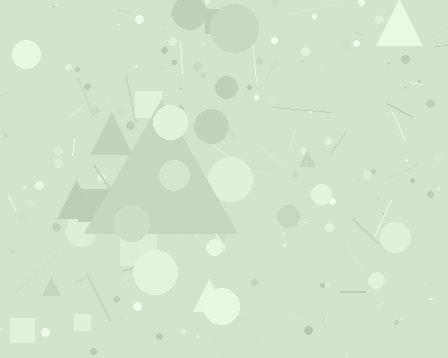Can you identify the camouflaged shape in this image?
The camouflaged shape is a triangle.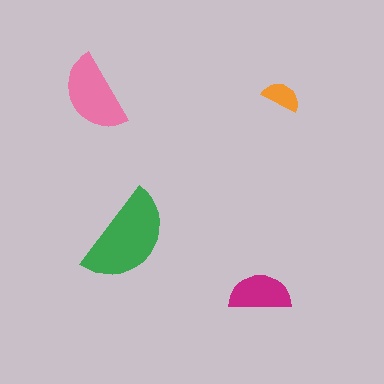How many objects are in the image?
There are 4 objects in the image.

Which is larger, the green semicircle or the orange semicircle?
The green one.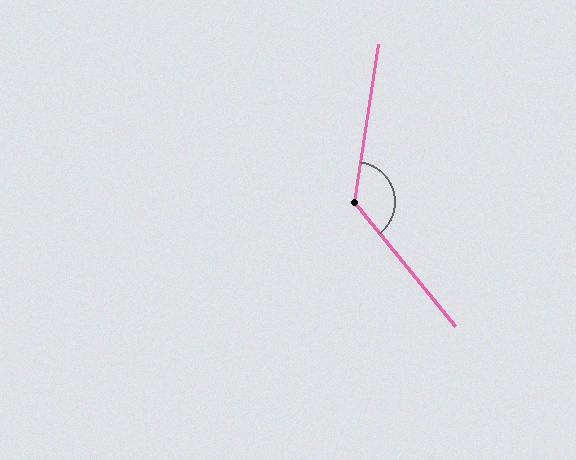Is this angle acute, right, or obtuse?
It is obtuse.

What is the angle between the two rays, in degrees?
Approximately 133 degrees.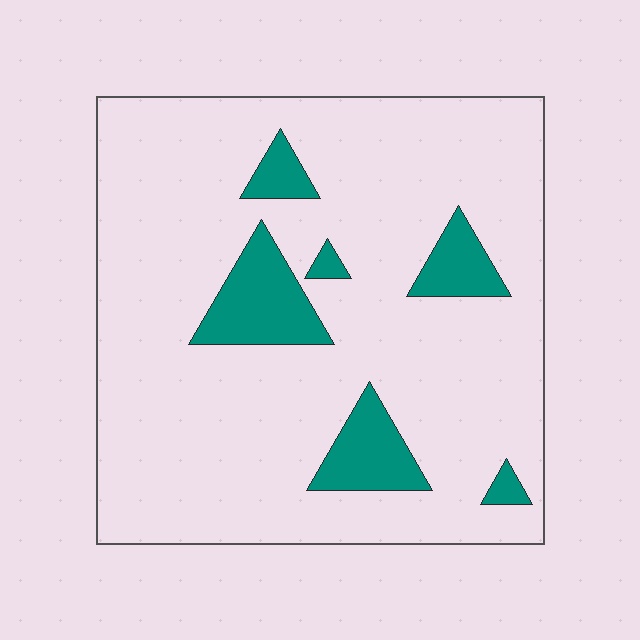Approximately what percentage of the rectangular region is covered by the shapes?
Approximately 15%.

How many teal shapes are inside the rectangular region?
6.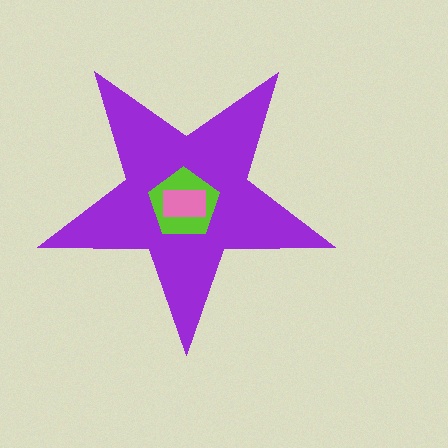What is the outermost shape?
The purple star.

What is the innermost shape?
The pink rectangle.